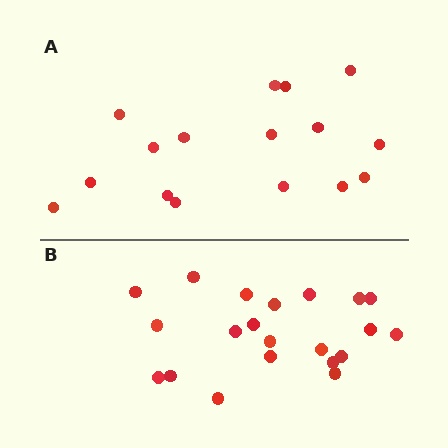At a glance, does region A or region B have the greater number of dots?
Region B (the bottom region) has more dots.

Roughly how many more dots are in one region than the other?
Region B has about 5 more dots than region A.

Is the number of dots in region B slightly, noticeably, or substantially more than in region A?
Region B has noticeably more, but not dramatically so. The ratio is roughly 1.3 to 1.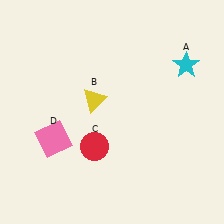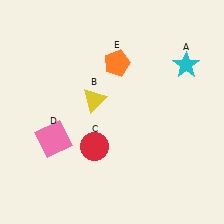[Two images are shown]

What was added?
An orange pentagon (E) was added in Image 2.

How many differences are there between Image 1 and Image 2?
There is 1 difference between the two images.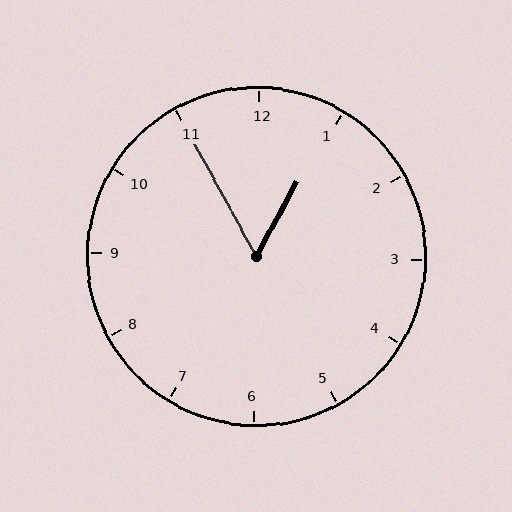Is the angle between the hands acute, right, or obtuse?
It is acute.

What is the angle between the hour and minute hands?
Approximately 58 degrees.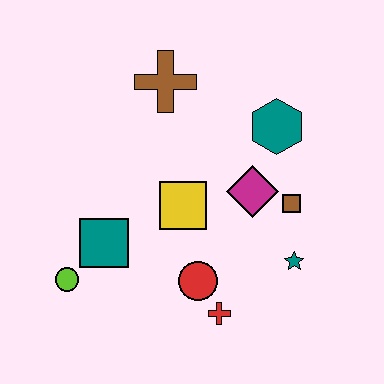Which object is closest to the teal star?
The brown square is closest to the teal star.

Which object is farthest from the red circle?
The brown cross is farthest from the red circle.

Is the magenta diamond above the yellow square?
Yes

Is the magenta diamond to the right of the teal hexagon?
No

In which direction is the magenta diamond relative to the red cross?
The magenta diamond is above the red cross.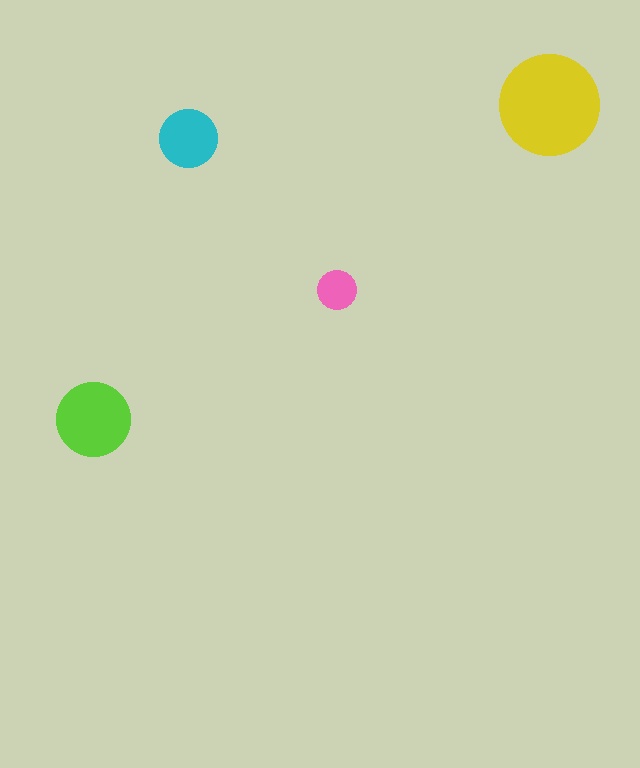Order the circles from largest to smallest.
the yellow one, the lime one, the cyan one, the pink one.